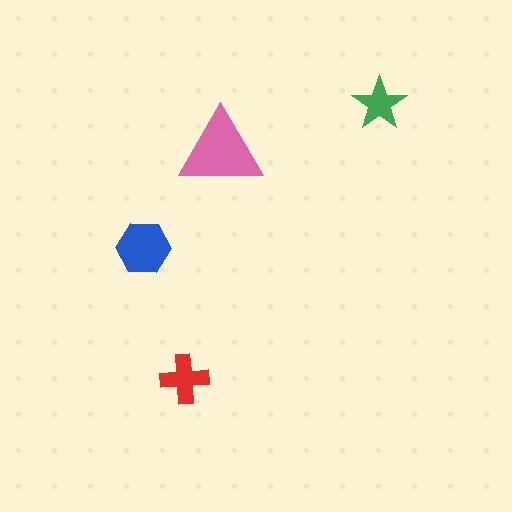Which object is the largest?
The pink triangle.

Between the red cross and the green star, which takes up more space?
The red cross.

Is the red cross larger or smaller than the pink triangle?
Smaller.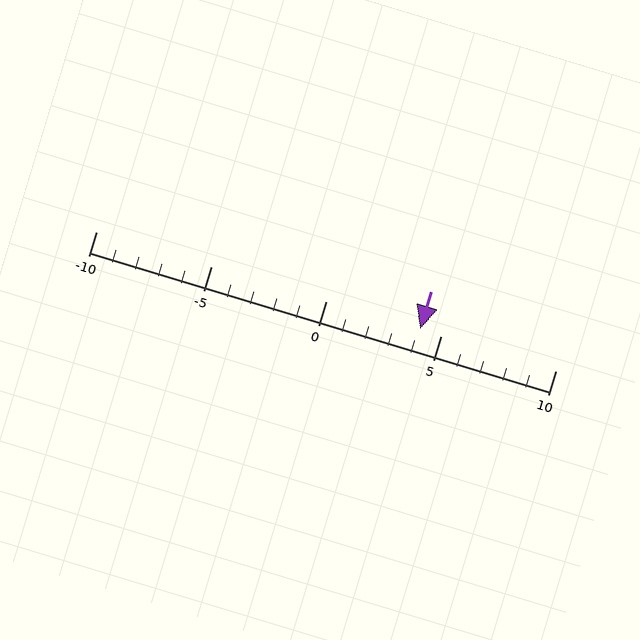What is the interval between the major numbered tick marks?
The major tick marks are spaced 5 units apart.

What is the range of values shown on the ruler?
The ruler shows values from -10 to 10.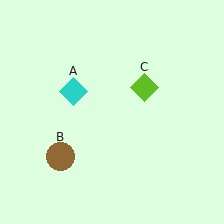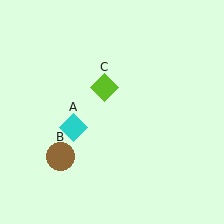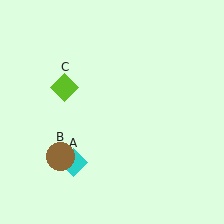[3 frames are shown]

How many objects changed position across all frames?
2 objects changed position: cyan diamond (object A), lime diamond (object C).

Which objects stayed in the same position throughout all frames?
Brown circle (object B) remained stationary.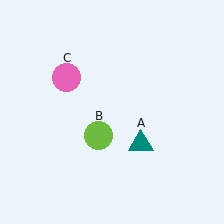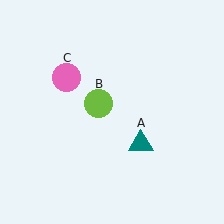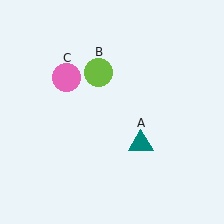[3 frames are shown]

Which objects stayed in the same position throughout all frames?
Teal triangle (object A) and pink circle (object C) remained stationary.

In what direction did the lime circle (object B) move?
The lime circle (object B) moved up.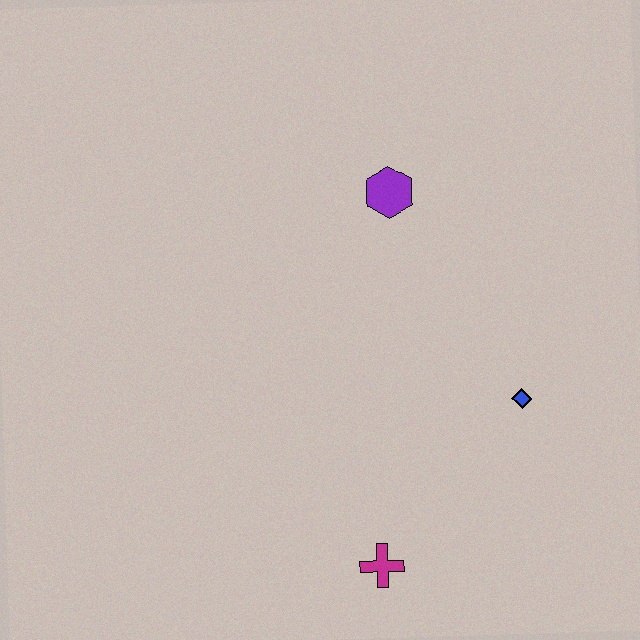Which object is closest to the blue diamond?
The magenta cross is closest to the blue diamond.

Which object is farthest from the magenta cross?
The purple hexagon is farthest from the magenta cross.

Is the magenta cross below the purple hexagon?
Yes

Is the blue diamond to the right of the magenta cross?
Yes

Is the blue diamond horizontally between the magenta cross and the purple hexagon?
No